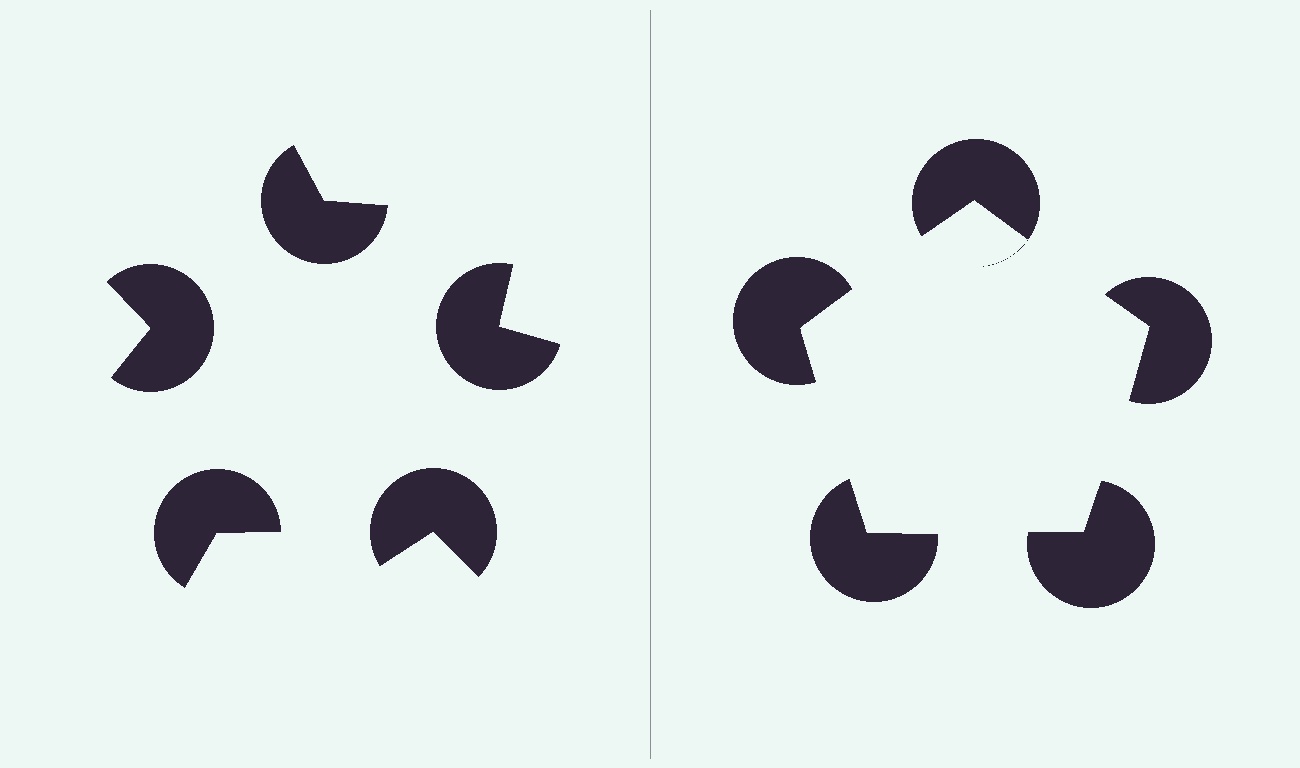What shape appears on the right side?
An illusory pentagon.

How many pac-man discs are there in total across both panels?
10 — 5 on each side.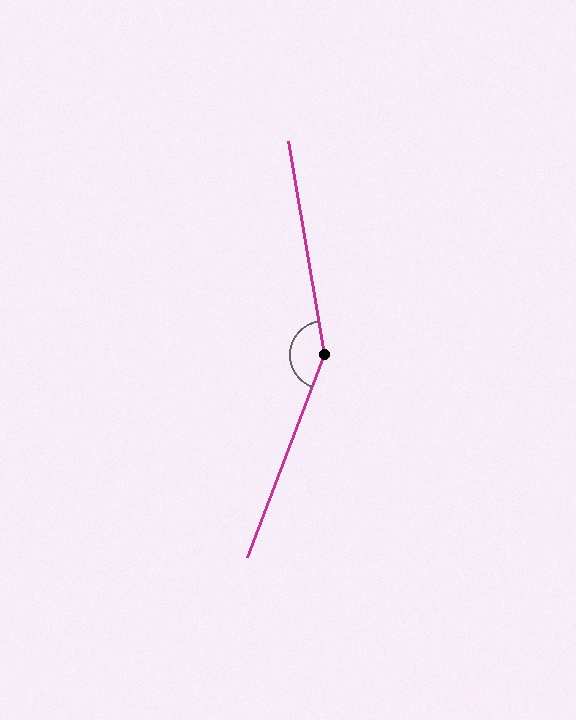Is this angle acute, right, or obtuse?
It is obtuse.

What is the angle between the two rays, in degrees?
Approximately 150 degrees.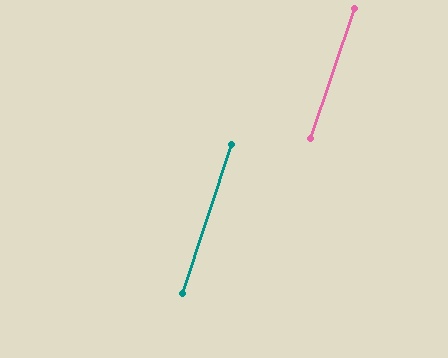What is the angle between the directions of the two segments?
Approximately 1 degree.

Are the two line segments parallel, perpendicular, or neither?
Parallel — their directions differ by only 0.9°.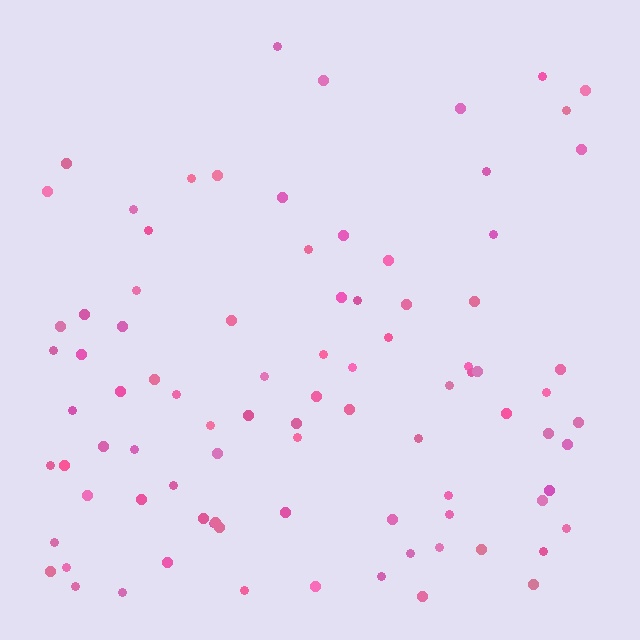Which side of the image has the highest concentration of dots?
The bottom.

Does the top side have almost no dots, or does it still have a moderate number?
Still a moderate number, just noticeably fewer than the bottom.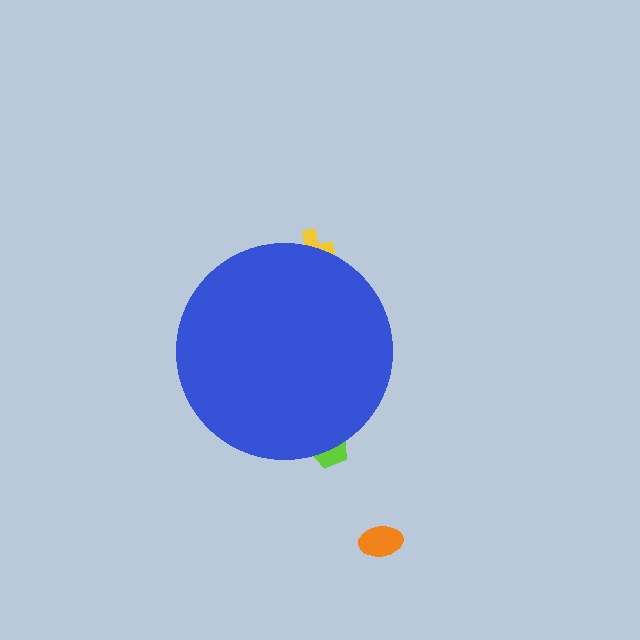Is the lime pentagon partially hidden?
Yes, the lime pentagon is partially hidden behind the blue circle.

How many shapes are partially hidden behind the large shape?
2 shapes are partially hidden.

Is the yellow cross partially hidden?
Yes, the yellow cross is partially hidden behind the blue circle.